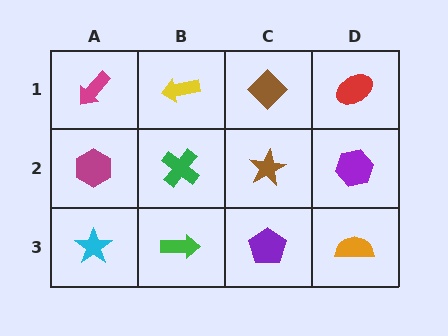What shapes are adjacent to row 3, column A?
A magenta hexagon (row 2, column A), a green arrow (row 3, column B).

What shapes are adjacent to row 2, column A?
A magenta arrow (row 1, column A), a cyan star (row 3, column A), a green cross (row 2, column B).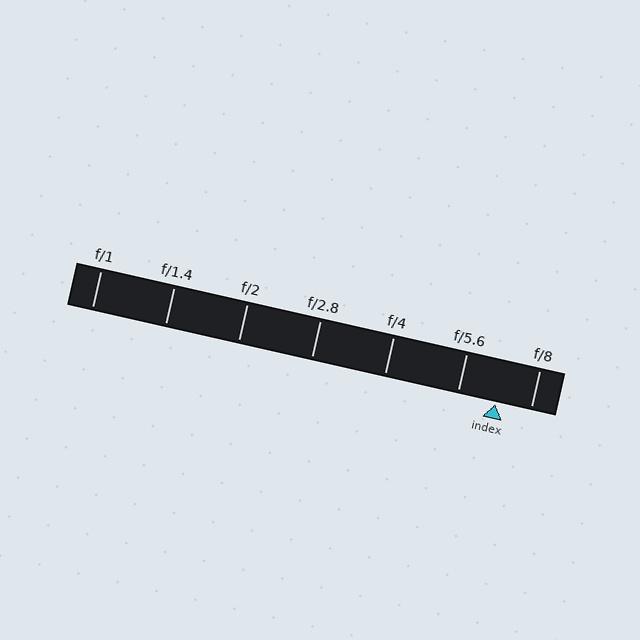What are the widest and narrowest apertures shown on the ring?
The widest aperture shown is f/1 and the narrowest is f/8.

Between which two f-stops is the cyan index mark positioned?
The index mark is between f/5.6 and f/8.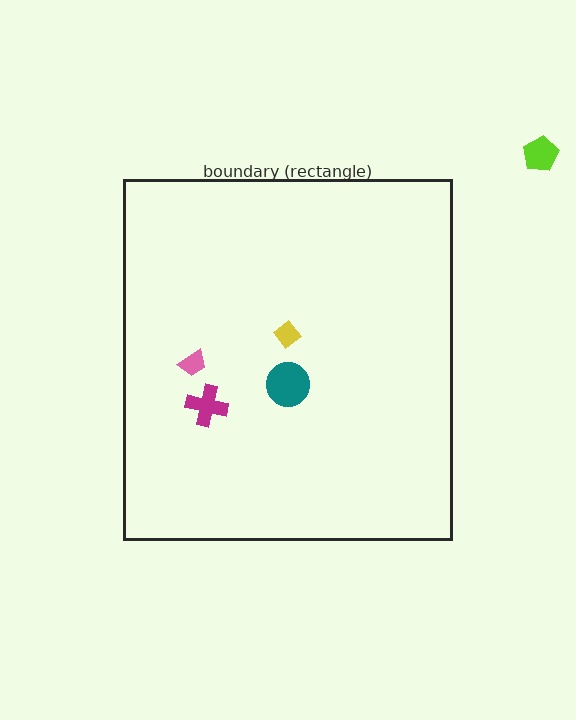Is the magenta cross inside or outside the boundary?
Inside.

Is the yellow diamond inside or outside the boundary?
Inside.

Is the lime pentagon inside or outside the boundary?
Outside.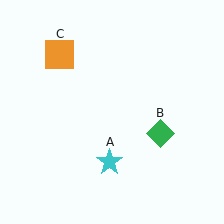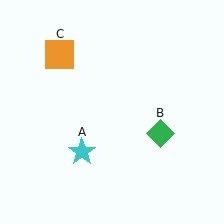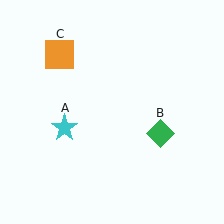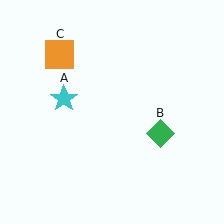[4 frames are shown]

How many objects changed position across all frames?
1 object changed position: cyan star (object A).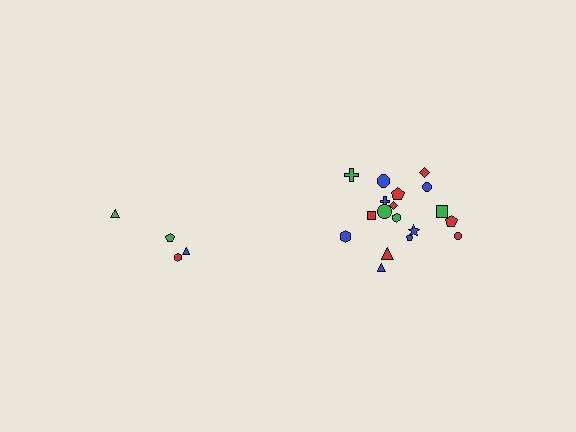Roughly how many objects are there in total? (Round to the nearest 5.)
Roughly 20 objects in total.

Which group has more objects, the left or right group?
The right group.